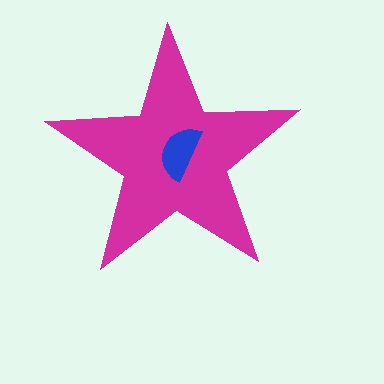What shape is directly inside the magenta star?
The blue semicircle.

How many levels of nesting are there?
2.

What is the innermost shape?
The blue semicircle.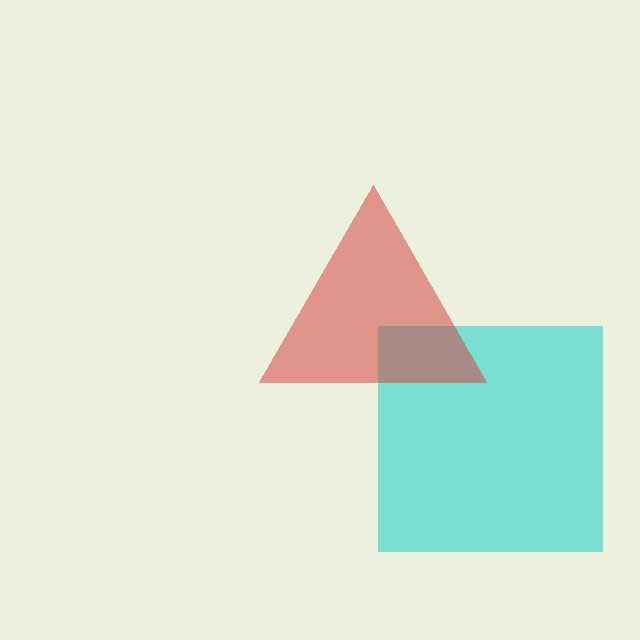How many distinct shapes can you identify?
There are 2 distinct shapes: a cyan square, a red triangle.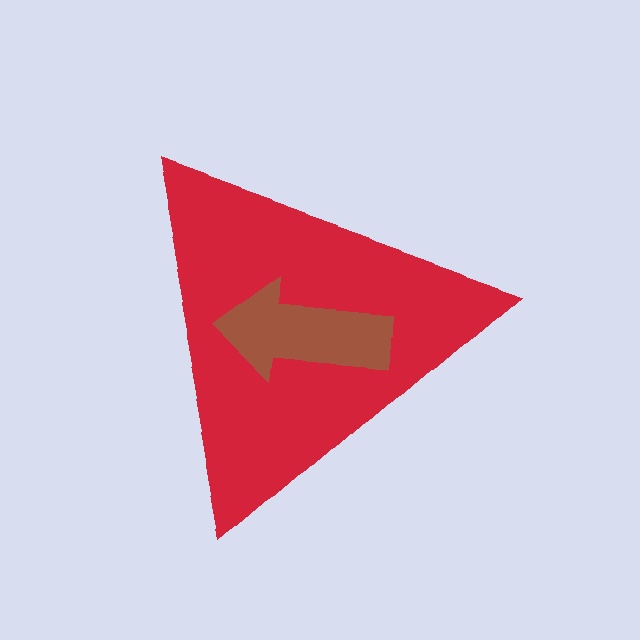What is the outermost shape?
The red triangle.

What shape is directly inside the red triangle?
The brown arrow.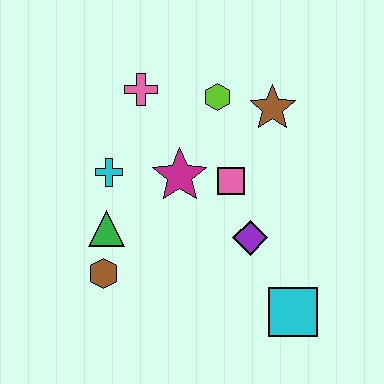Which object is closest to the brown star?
The lime hexagon is closest to the brown star.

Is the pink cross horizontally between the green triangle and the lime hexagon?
Yes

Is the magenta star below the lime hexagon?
Yes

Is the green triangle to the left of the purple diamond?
Yes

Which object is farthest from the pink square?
The brown hexagon is farthest from the pink square.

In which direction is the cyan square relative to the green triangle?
The cyan square is to the right of the green triangle.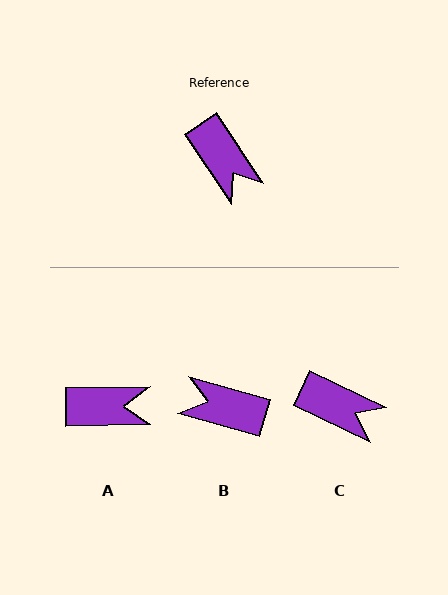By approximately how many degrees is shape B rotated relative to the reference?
Approximately 139 degrees clockwise.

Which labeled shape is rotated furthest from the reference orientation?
B, about 139 degrees away.